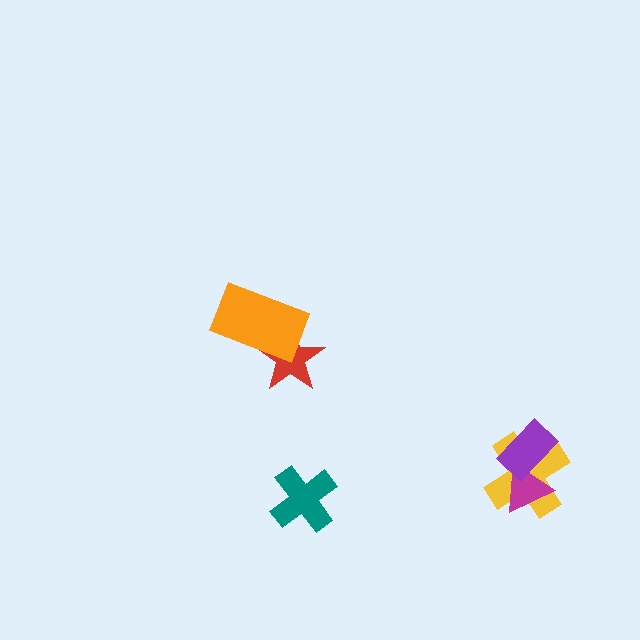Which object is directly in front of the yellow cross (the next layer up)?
The magenta triangle is directly in front of the yellow cross.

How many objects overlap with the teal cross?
0 objects overlap with the teal cross.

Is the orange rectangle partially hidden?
No, no other shape covers it.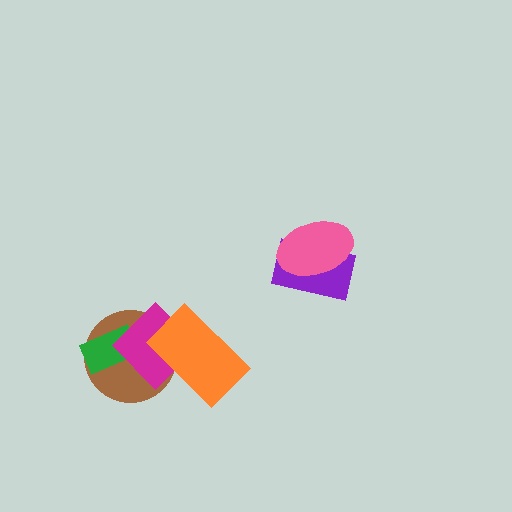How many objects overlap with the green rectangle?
2 objects overlap with the green rectangle.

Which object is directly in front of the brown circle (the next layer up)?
The green rectangle is directly in front of the brown circle.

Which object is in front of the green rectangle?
The magenta diamond is in front of the green rectangle.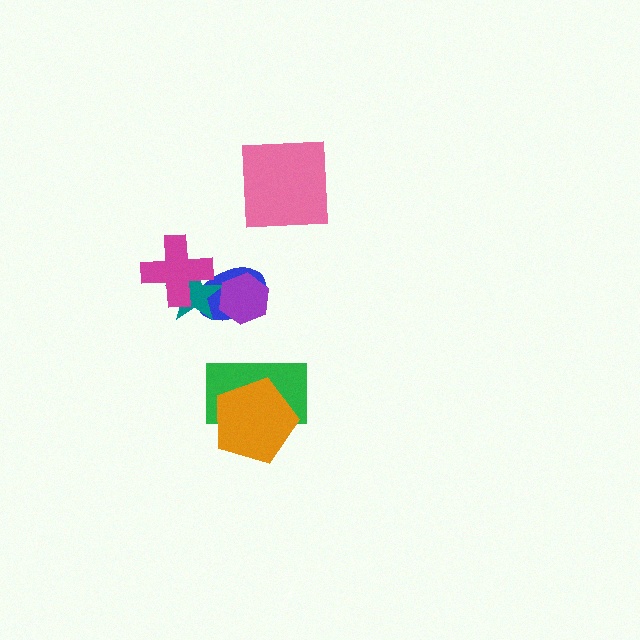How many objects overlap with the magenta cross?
2 objects overlap with the magenta cross.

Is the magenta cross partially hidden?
No, no other shape covers it.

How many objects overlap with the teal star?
3 objects overlap with the teal star.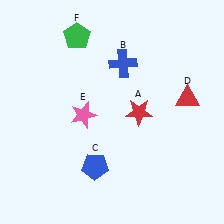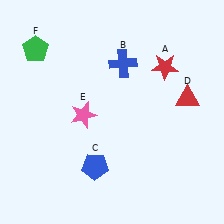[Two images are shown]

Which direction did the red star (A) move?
The red star (A) moved up.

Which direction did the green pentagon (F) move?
The green pentagon (F) moved left.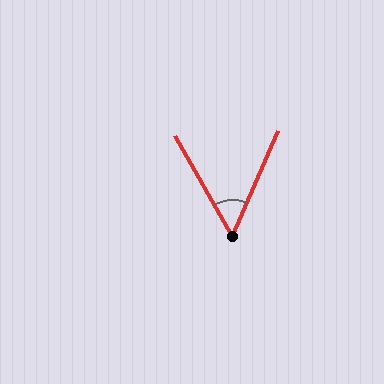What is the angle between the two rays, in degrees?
Approximately 53 degrees.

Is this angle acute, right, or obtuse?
It is acute.